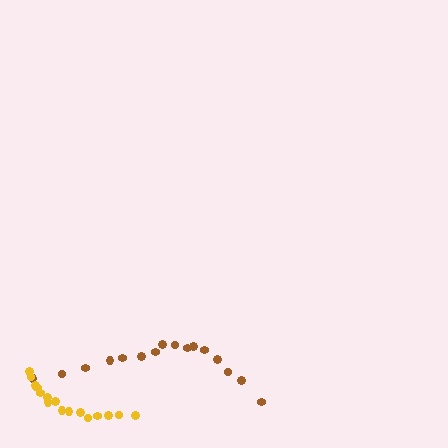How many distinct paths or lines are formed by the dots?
There are 2 distinct paths.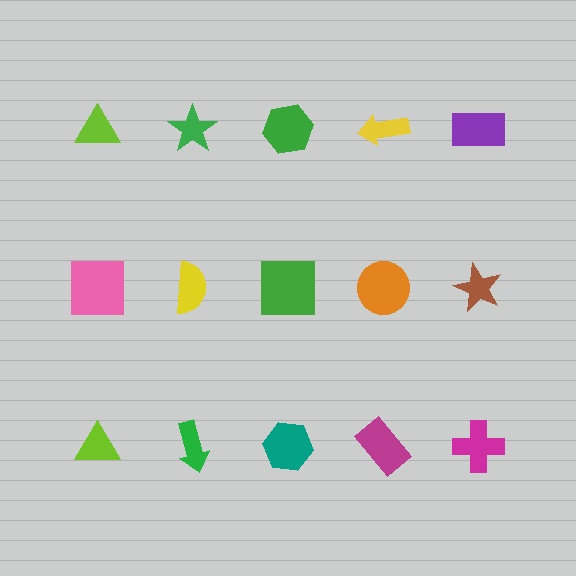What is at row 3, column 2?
A green arrow.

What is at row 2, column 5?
A brown star.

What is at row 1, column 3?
A green hexagon.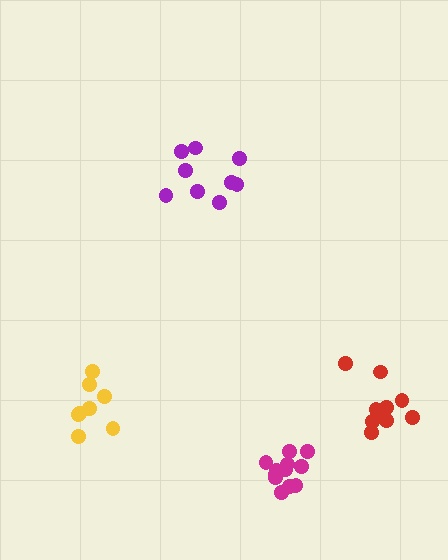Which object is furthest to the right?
The red cluster is rightmost.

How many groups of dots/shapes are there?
There are 4 groups.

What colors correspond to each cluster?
The clusters are colored: magenta, yellow, purple, red.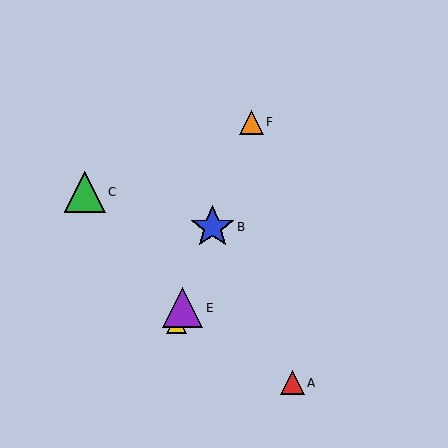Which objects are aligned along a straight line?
Objects B, D, E, F are aligned along a straight line.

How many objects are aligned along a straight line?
4 objects (B, D, E, F) are aligned along a straight line.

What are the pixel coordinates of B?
Object B is at (212, 227).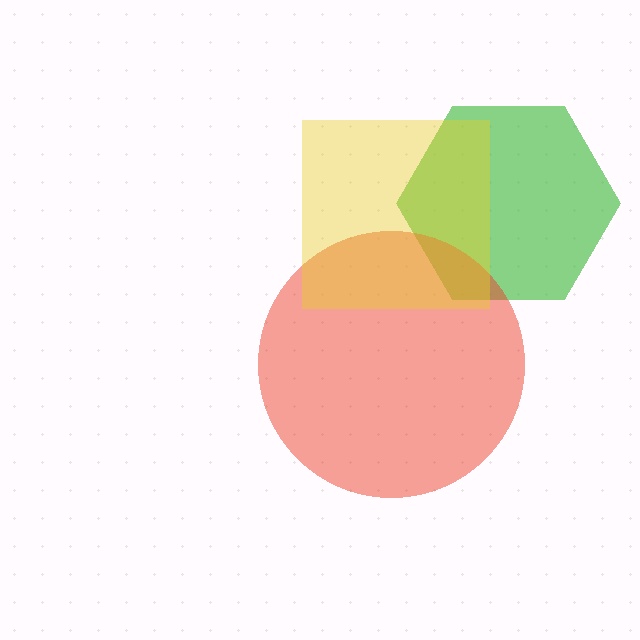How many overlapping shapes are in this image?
There are 3 overlapping shapes in the image.